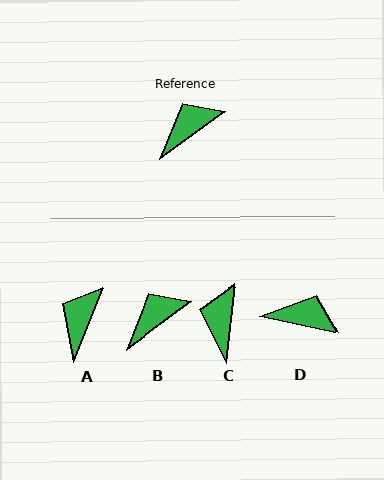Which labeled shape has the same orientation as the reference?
B.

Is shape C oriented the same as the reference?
No, it is off by about 48 degrees.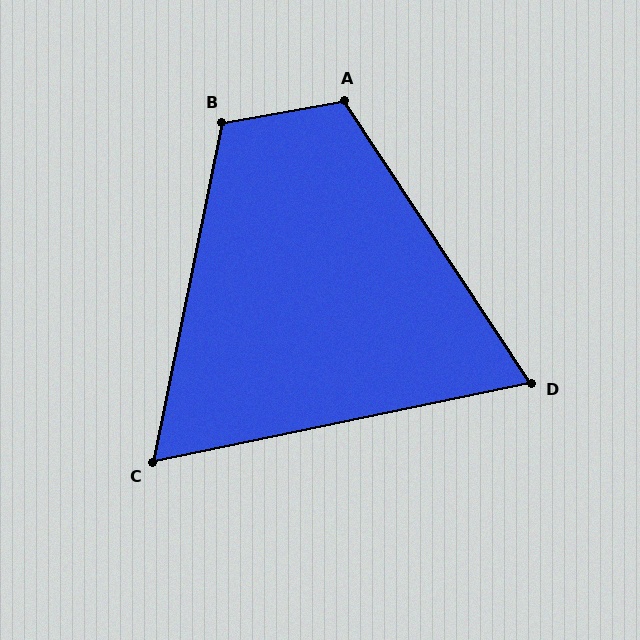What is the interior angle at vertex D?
Approximately 68 degrees (acute).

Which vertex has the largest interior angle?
A, at approximately 113 degrees.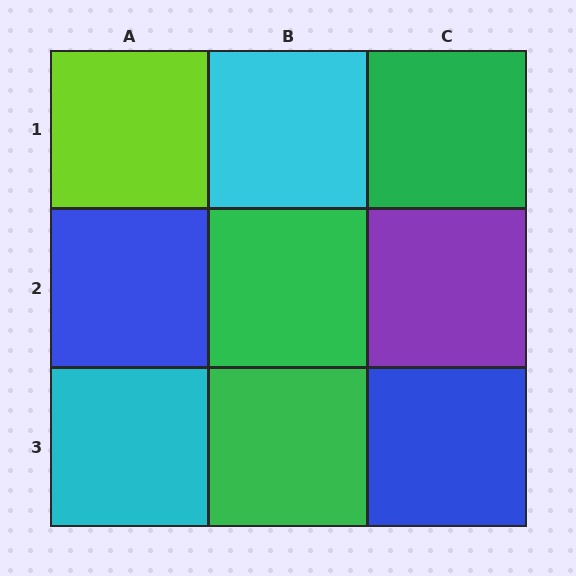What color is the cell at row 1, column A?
Lime.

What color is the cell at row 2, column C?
Purple.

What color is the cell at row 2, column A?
Blue.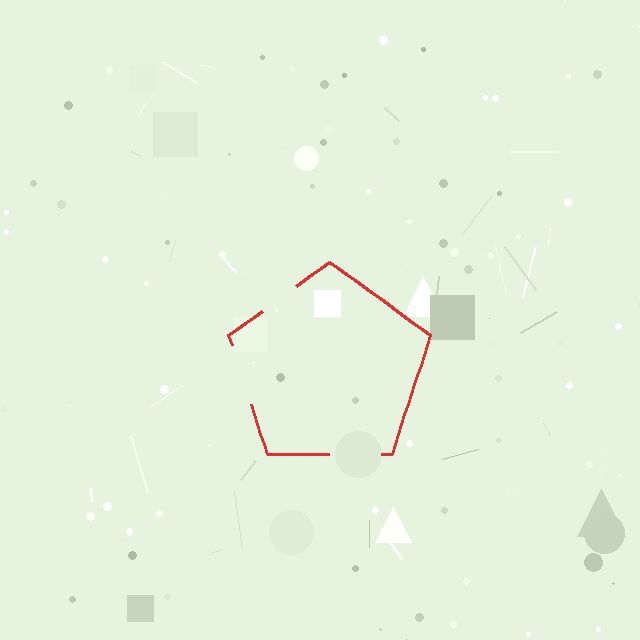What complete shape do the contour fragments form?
The contour fragments form a pentagon.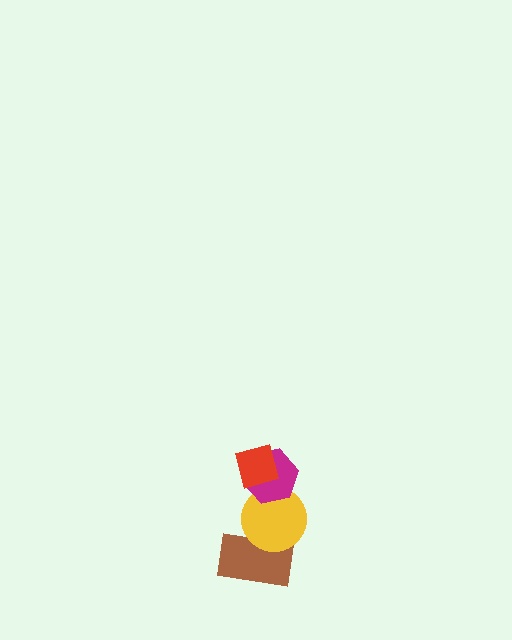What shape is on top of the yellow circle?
The magenta hexagon is on top of the yellow circle.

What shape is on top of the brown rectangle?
The yellow circle is on top of the brown rectangle.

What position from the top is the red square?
The red square is 1st from the top.